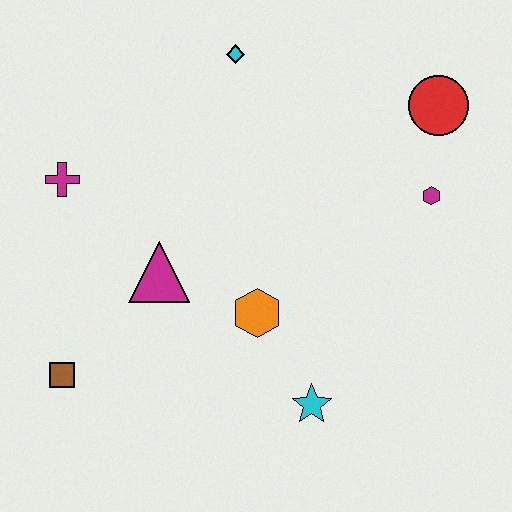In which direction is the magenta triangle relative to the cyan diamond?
The magenta triangle is below the cyan diamond.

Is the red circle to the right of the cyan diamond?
Yes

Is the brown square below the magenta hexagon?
Yes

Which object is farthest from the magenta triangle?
The red circle is farthest from the magenta triangle.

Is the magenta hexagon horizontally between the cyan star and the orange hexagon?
No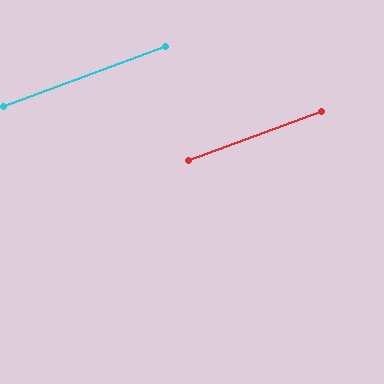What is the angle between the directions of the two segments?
Approximately 0 degrees.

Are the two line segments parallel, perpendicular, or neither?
Parallel — their directions differ by only 0.2°.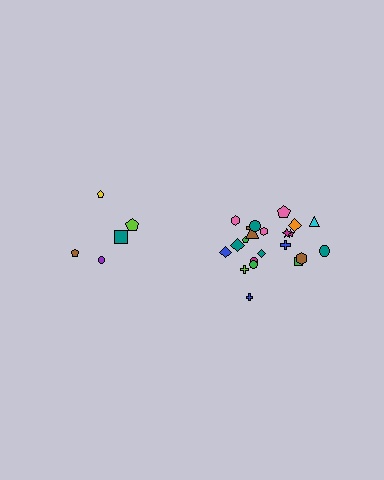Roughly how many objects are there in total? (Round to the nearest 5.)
Roughly 25 objects in total.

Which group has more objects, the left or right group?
The right group.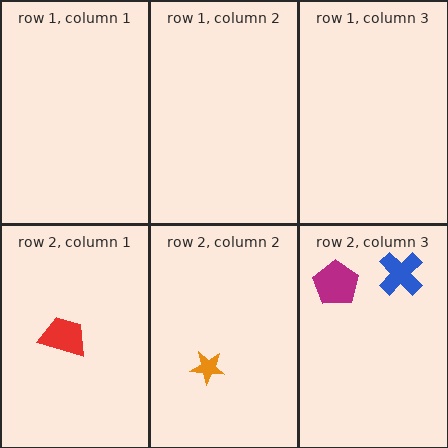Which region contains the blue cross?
The row 2, column 3 region.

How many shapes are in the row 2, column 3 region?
2.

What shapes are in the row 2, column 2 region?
The orange star.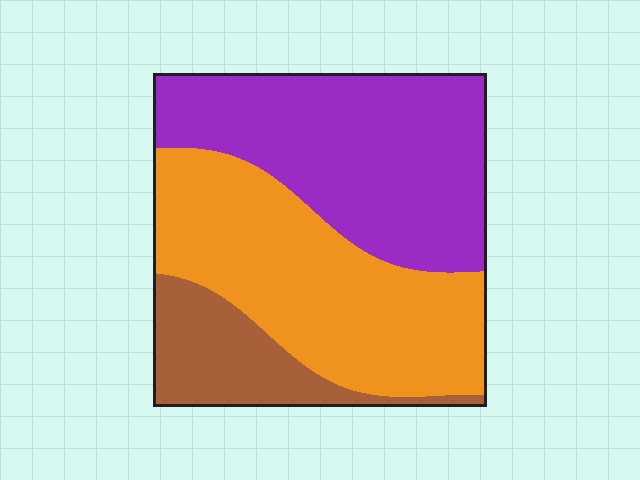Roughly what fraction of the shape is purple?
Purple takes up about two fifths (2/5) of the shape.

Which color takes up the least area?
Brown, at roughly 15%.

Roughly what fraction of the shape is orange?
Orange takes up about two fifths (2/5) of the shape.